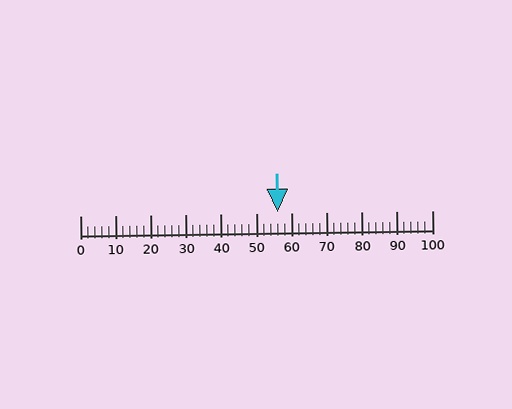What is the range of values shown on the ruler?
The ruler shows values from 0 to 100.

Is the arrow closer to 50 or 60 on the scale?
The arrow is closer to 60.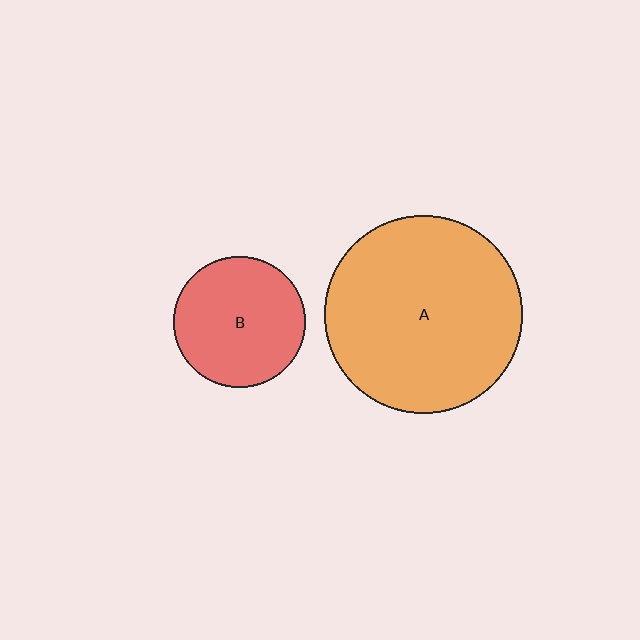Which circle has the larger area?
Circle A (orange).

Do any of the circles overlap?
No, none of the circles overlap.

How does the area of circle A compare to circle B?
Approximately 2.3 times.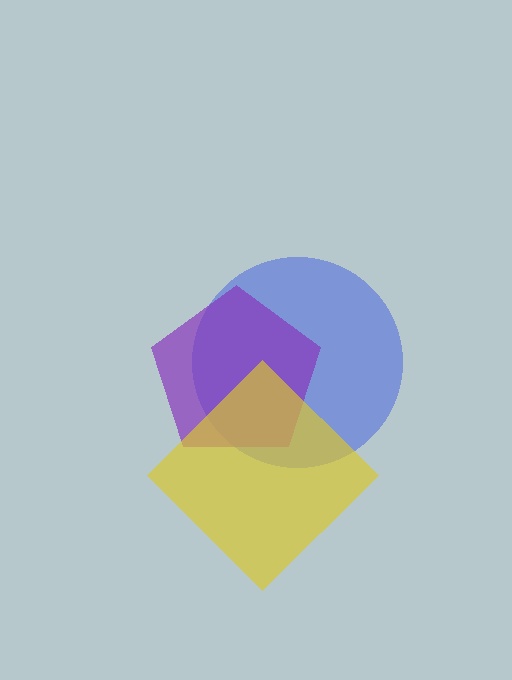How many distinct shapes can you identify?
There are 3 distinct shapes: a blue circle, a purple pentagon, a yellow diamond.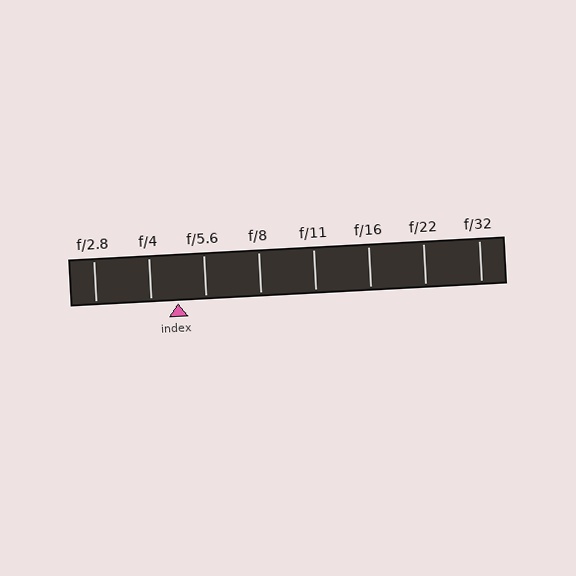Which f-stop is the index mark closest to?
The index mark is closest to f/4.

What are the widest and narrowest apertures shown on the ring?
The widest aperture shown is f/2.8 and the narrowest is f/32.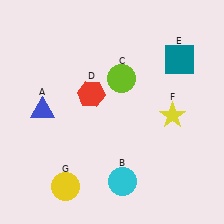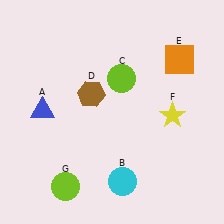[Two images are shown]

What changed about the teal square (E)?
In Image 1, E is teal. In Image 2, it changed to orange.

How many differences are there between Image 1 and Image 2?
There are 3 differences between the two images.